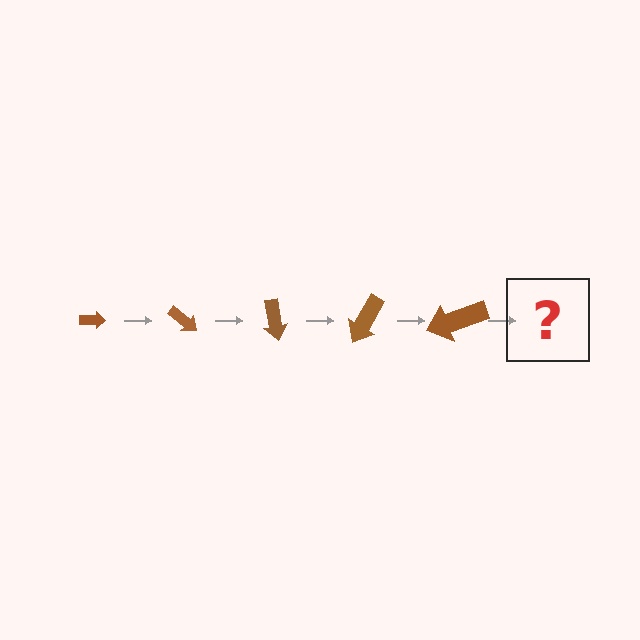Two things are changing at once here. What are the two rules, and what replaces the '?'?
The two rules are that the arrow grows larger each step and it rotates 40 degrees each step. The '?' should be an arrow, larger than the previous one and rotated 200 degrees from the start.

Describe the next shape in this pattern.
It should be an arrow, larger than the previous one and rotated 200 degrees from the start.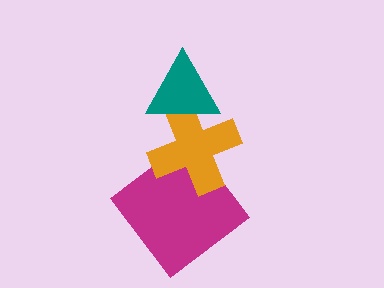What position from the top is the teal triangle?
The teal triangle is 1st from the top.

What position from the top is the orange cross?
The orange cross is 2nd from the top.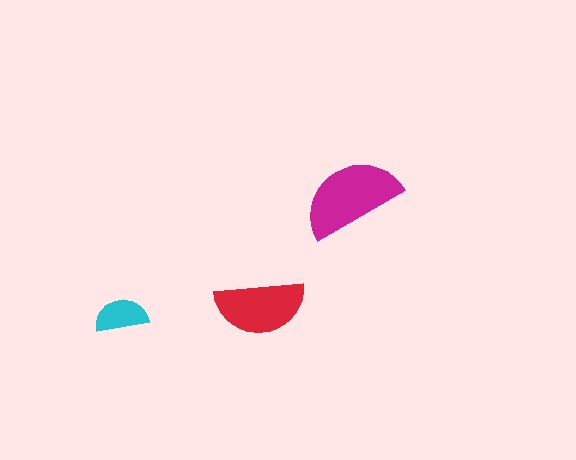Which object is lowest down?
The cyan semicircle is bottommost.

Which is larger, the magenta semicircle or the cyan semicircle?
The magenta one.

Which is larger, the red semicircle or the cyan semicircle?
The red one.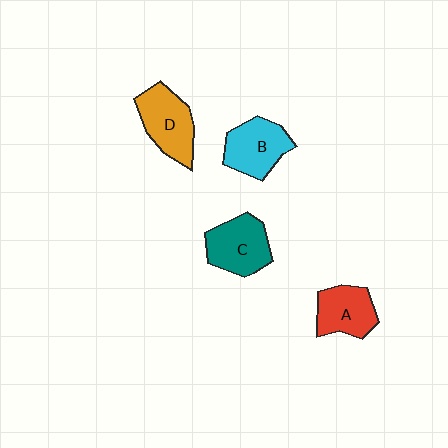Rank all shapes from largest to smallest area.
From largest to smallest: D (orange), C (teal), B (cyan), A (red).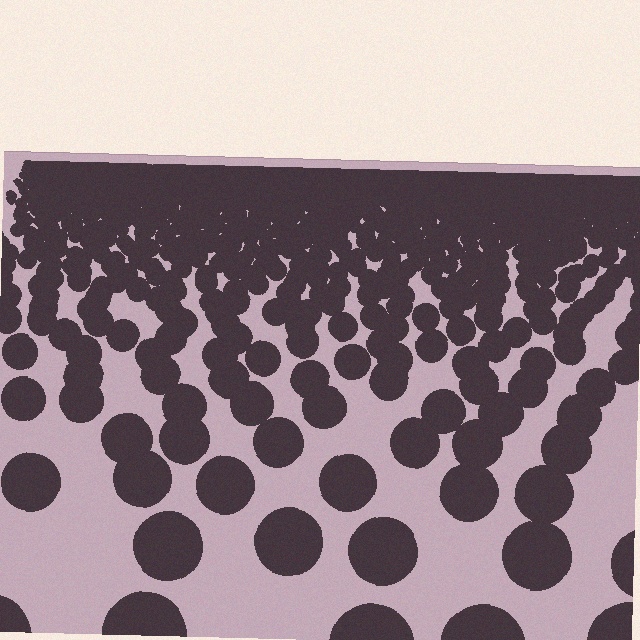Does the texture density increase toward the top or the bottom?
Density increases toward the top.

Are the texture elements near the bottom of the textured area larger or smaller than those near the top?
Larger. Near the bottom, elements are closer to the viewer and appear at a bigger on-screen size.